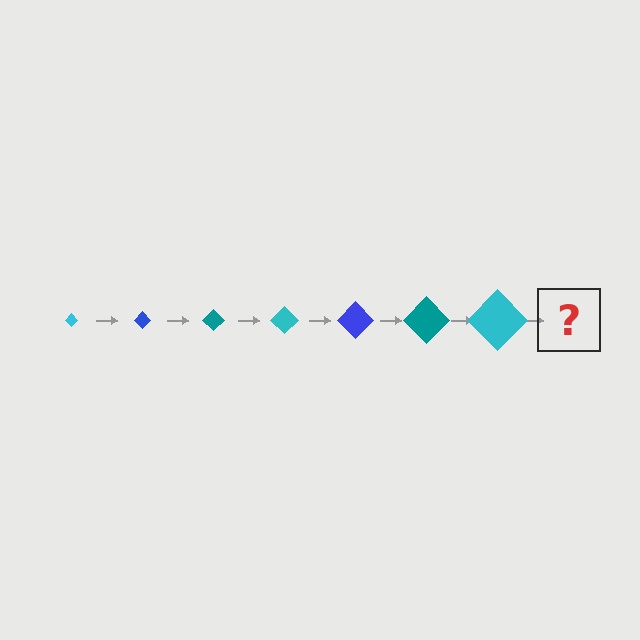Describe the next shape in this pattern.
It should be a blue diamond, larger than the previous one.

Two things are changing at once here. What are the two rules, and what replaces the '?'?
The two rules are that the diamond grows larger each step and the color cycles through cyan, blue, and teal. The '?' should be a blue diamond, larger than the previous one.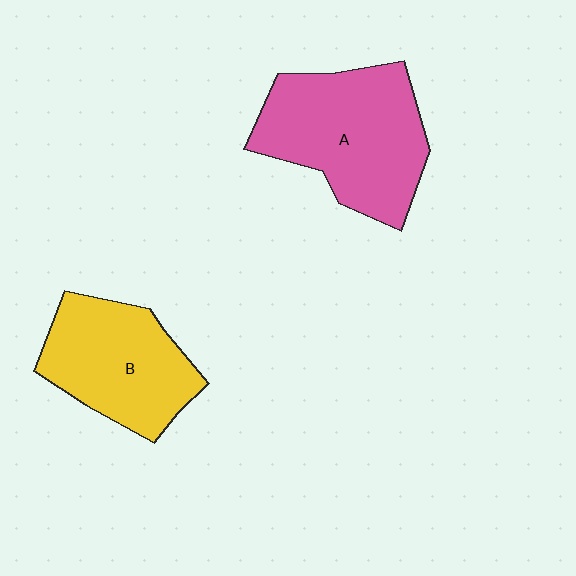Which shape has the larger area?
Shape A (pink).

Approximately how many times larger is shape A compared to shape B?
Approximately 1.3 times.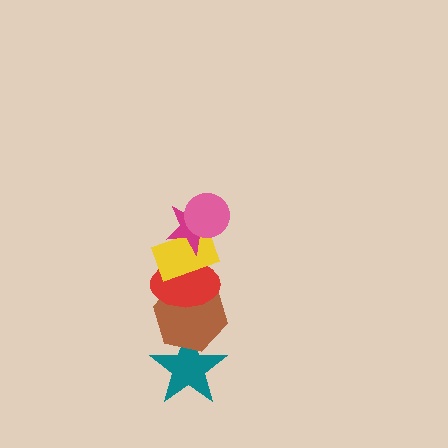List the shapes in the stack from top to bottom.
From top to bottom: the pink circle, the magenta star, the yellow rectangle, the red ellipse, the brown hexagon, the teal star.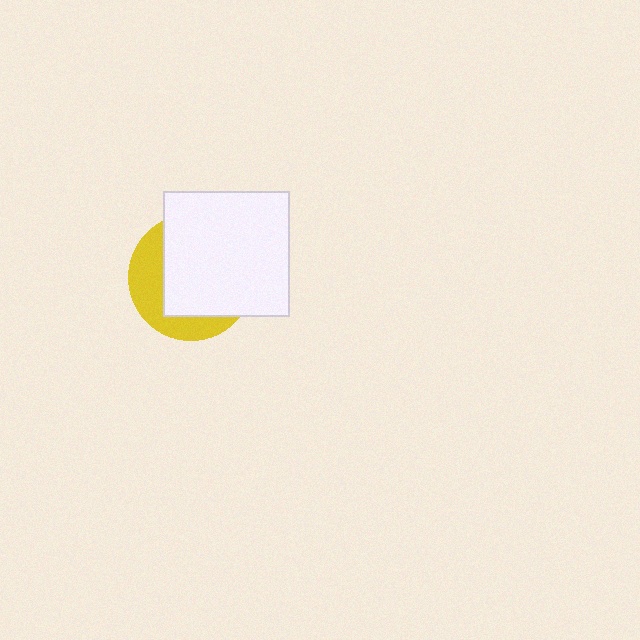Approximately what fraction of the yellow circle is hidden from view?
Roughly 66% of the yellow circle is hidden behind the white square.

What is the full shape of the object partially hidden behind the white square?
The partially hidden object is a yellow circle.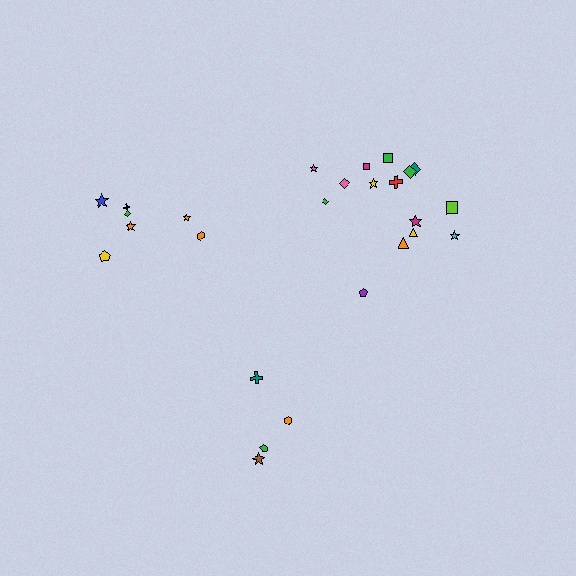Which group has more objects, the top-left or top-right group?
The top-right group.